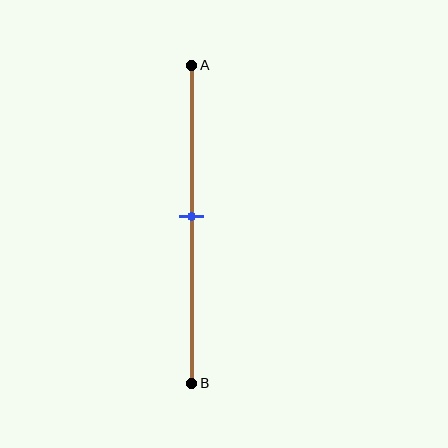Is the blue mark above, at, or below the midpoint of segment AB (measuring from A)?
The blue mark is approximately at the midpoint of segment AB.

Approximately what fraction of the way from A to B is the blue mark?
The blue mark is approximately 50% of the way from A to B.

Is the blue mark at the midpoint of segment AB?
Yes, the mark is approximately at the midpoint.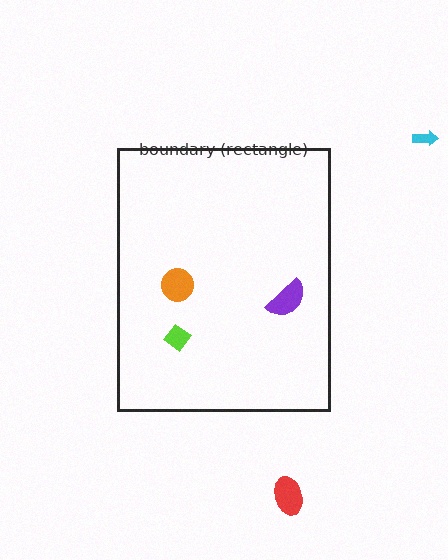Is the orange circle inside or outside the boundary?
Inside.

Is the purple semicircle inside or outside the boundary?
Inside.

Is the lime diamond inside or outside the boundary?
Inside.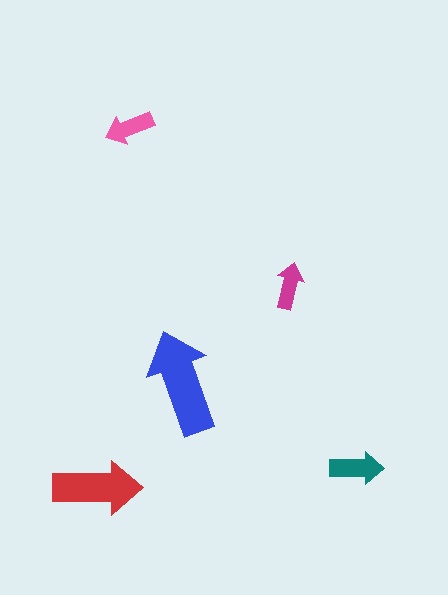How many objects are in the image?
There are 5 objects in the image.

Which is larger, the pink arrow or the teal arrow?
The teal one.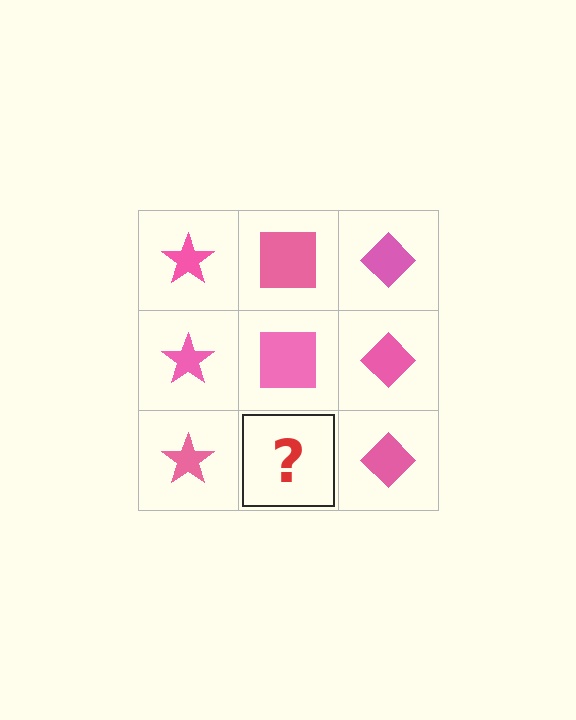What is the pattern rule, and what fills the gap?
The rule is that each column has a consistent shape. The gap should be filled with a pink square.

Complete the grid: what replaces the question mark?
The question mark should be replaced with a pink square.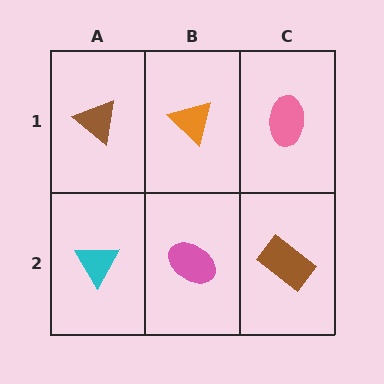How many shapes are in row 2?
3 shapes.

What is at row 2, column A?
A cyan triangle.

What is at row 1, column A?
A brown triangle.